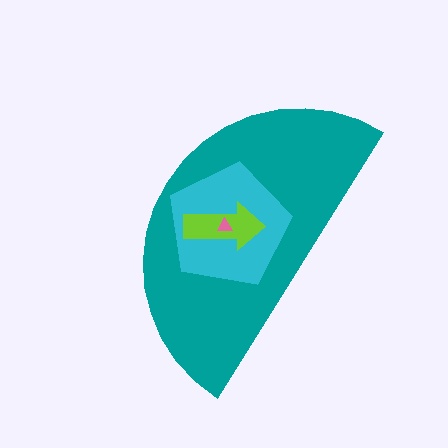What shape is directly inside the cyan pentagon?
The lime arrow.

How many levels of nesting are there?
4.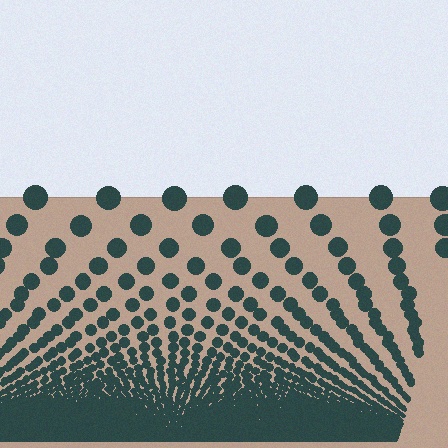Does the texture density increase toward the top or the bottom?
Density increases toward the bottom.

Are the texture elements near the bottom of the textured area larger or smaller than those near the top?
Smaller. The gradient is inverted — elements near the bottom are smaller and denser.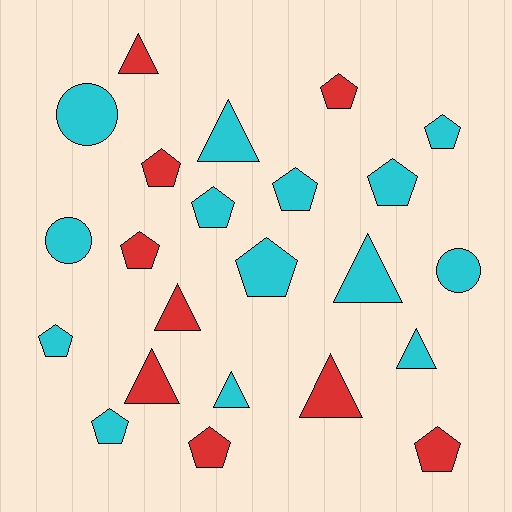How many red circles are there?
There are no red circles.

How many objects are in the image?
There are 23 objects.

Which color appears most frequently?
Cyan, with 14 objects.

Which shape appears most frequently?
Pentagon, with 12 objects.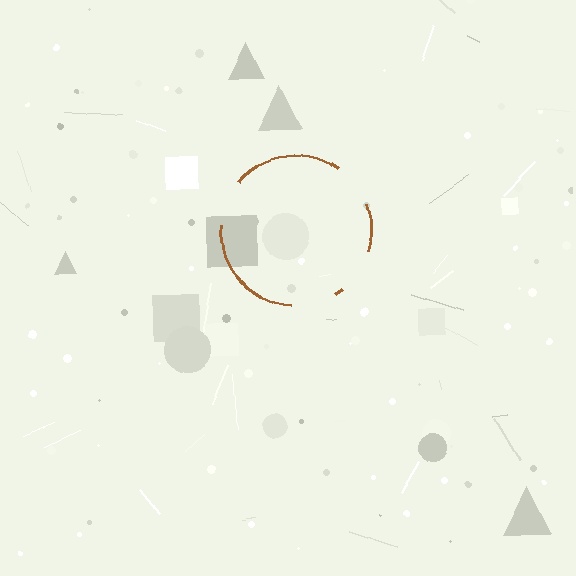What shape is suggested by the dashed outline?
The dashed outline suggests a circle.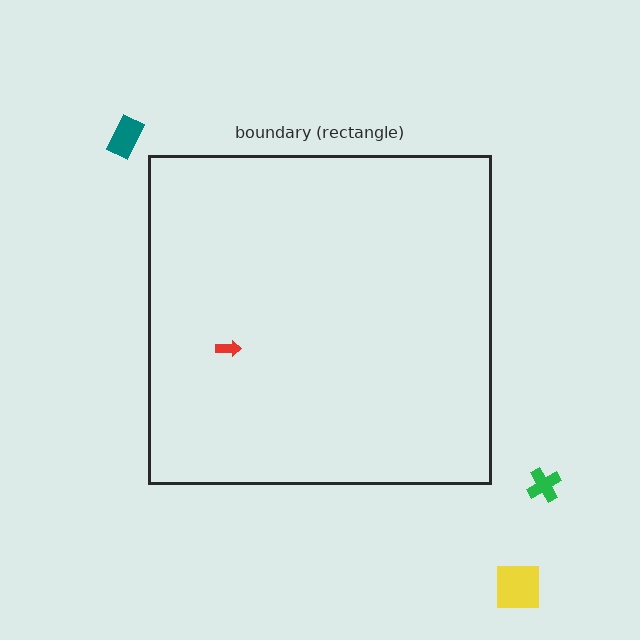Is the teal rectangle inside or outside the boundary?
Outside.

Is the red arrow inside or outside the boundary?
Inside.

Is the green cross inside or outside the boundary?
Outside.